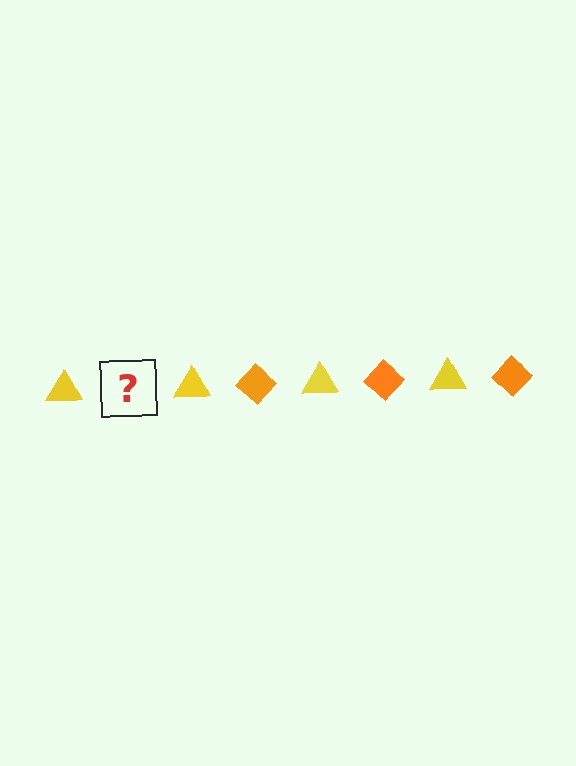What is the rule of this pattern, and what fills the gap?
The rule is that the pattern alternates between yellow triangle and orange diamond. The gap should be filled with an orange diamond.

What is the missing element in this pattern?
The missing element is an orange diamond.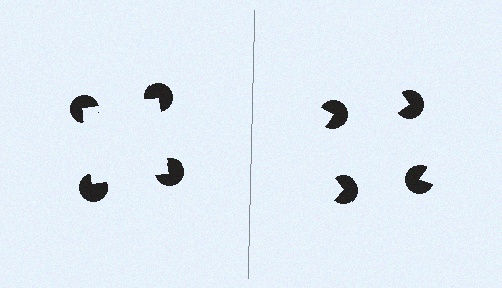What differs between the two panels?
The pac-man discs are positioned identically on both sides; only the wedge orientations differ. On the left they align to a square; on the right they are misaligned.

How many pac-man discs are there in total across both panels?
8 — 4 on each side.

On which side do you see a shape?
An illusory square appears on the left side. On the right side the wedge cuts are rotated, so no coherent shape forms.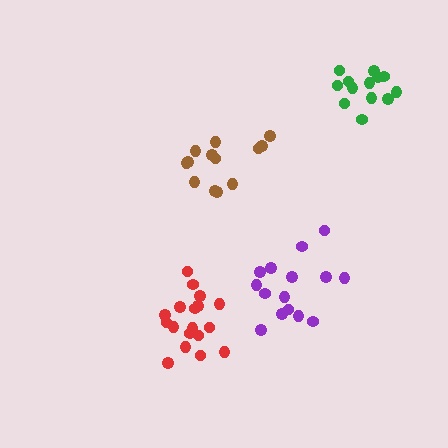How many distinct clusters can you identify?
There are 4 distinct clusters.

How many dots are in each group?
Group 1: 13 dots, Group 2: 18 dots, Group 3: 15 dots, Group 4: 13 dots (59 total).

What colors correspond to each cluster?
The clusters are colored: brown, red, purple, green.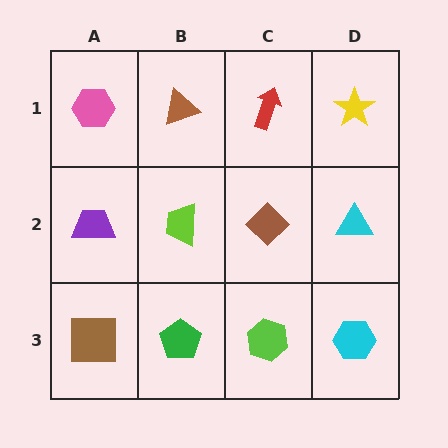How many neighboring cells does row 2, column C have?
4.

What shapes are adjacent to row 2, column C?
A red arrow (row 1, column C), a lime hexagon (row 3, column C), a lime trapezoid (row 2, column B), a cyan triangle (row 2, column D).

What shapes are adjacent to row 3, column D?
A cyan triangle (row 2, column D), a lime hexagon (row 3, column C).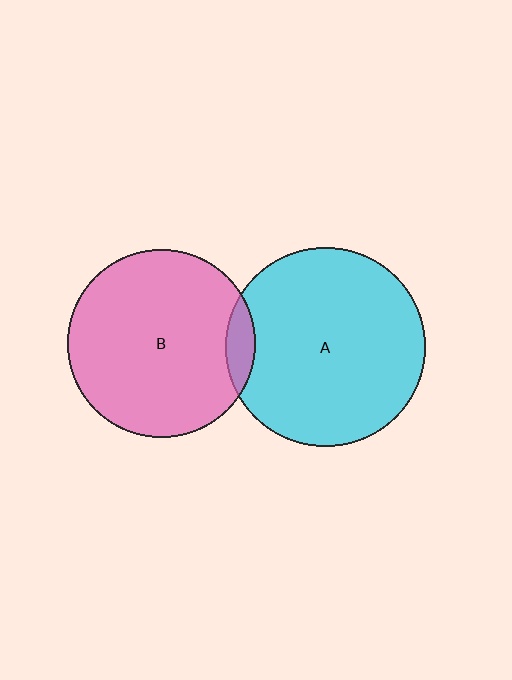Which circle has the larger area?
Circle A (cyan).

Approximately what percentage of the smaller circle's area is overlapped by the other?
Approximately 5%.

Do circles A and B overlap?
Yes.